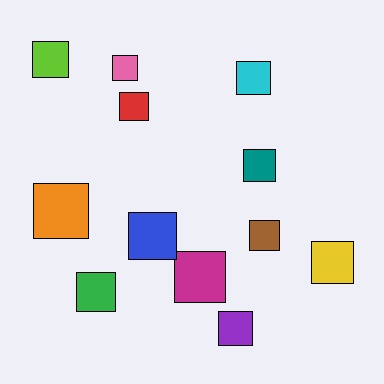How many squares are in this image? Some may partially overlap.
There are 12 squares.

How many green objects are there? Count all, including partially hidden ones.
There is 1 green object.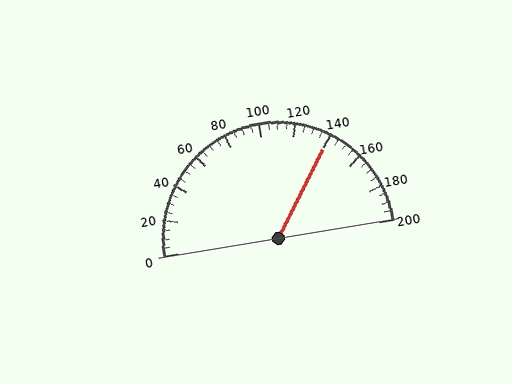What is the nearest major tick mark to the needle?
The nearest major tick mark is 140.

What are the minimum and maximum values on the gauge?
The gauge ranges from 0 to 200.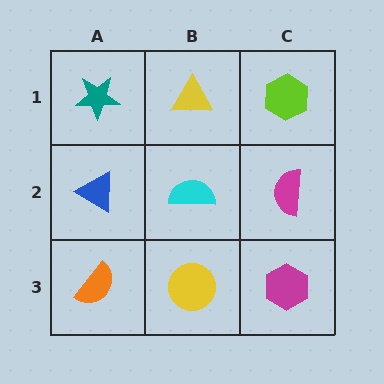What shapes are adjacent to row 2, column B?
A yellow triangle (row 1, column B), a yellow circle (row 3, column B), a blue triangle (row 2, column A), a magenta semicircle (row 2, column C).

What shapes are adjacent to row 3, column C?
A magenta semicircle (row 2, column C), a yellow circle (row 3, column B).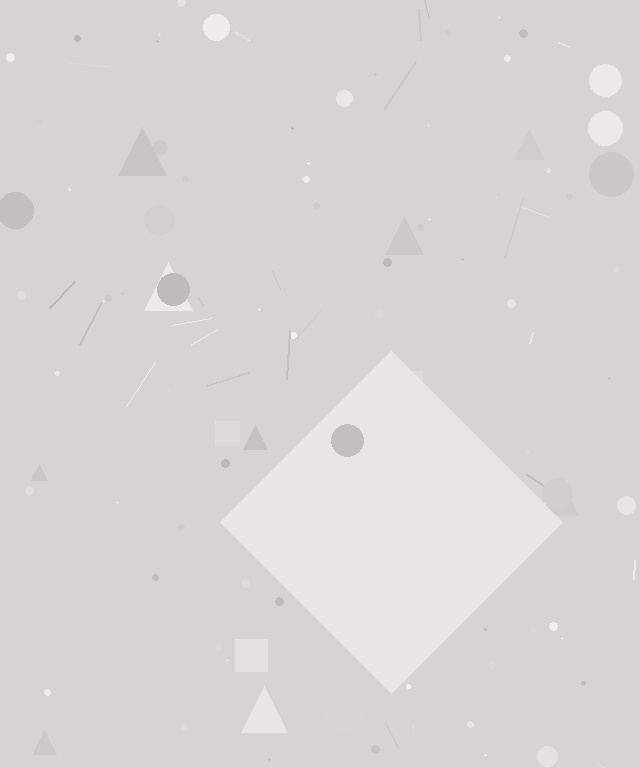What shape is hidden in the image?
A diamond is hidden in the image.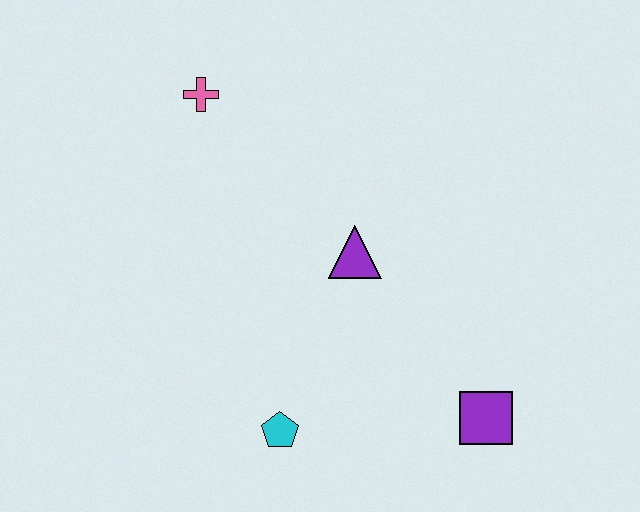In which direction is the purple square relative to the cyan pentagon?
The purple square is to the right of the cyan pentagon.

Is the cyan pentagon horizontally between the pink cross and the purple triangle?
Yes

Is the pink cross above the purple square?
Yes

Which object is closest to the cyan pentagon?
The purple triangle is closest to the cyan pentagon.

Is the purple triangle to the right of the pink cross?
Yes